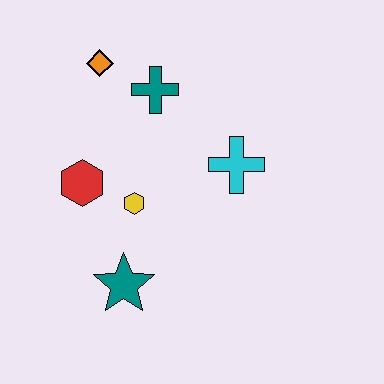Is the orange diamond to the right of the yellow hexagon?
No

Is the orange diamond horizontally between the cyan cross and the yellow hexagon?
No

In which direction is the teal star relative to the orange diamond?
The teal star is below the orange diamond.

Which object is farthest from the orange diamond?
The teal star is farthest from the orange diamond.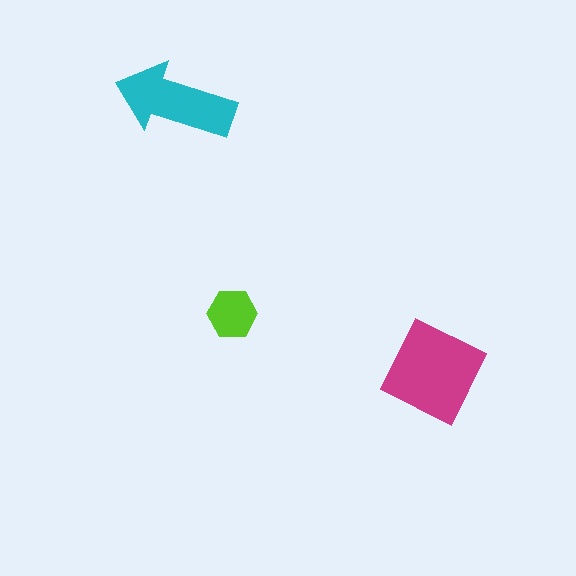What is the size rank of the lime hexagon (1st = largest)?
3rd.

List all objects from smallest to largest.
The lime hexagon, the cyan arrow, the magenta diamond.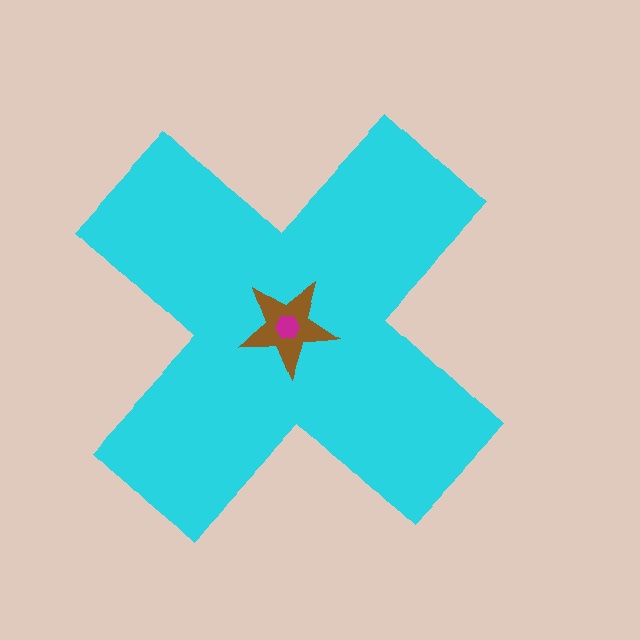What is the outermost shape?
The cyan cross.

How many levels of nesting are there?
3.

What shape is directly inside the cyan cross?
The brown star.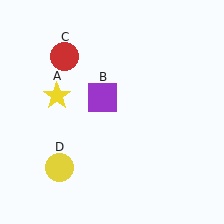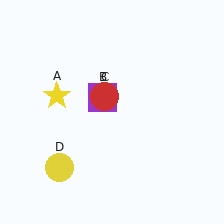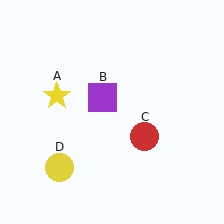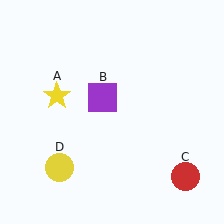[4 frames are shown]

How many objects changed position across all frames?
1 object changed position: red circle (object C).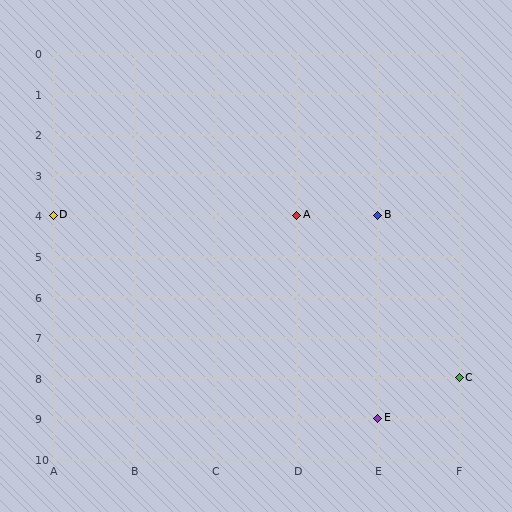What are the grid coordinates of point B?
Point B is at grid coordinates (E, 4).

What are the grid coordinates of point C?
Point C is at grid coordinates (F, 8).